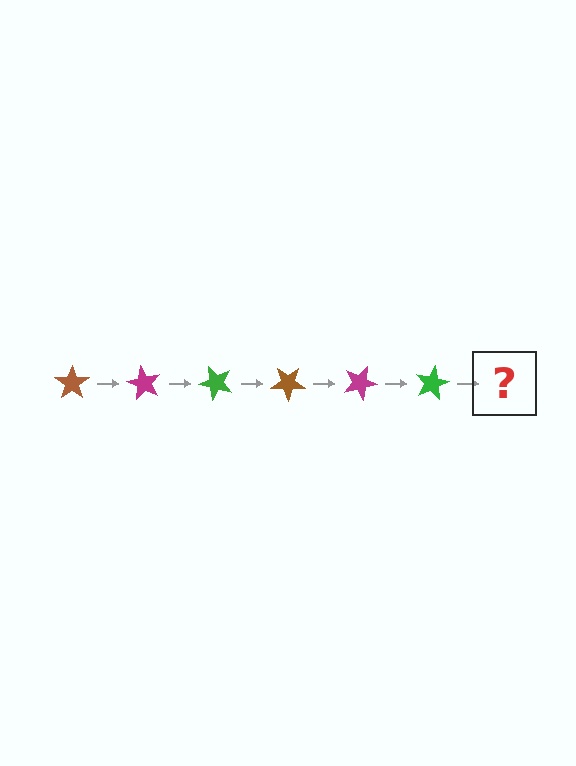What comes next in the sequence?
The next element should be a brown star, rotated 360 degrees from the start.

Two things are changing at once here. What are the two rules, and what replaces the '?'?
The two rules are that it rotates 60 degrees each step and the color cycles through brown, magenta, and green. The '?' should be a brown star, rotated 360 degrees from the start.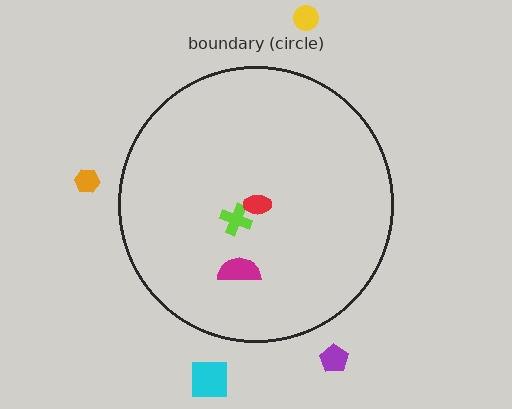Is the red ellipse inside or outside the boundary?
Inside.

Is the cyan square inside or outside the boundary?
Outside.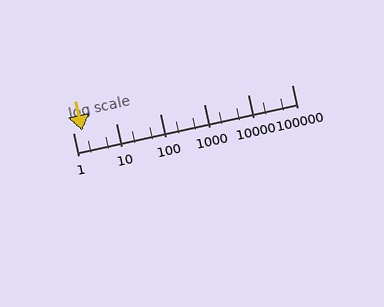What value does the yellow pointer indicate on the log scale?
The pointer indicates approximately 1.6.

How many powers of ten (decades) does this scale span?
The scale spans 5 decades, from 1 to 100000.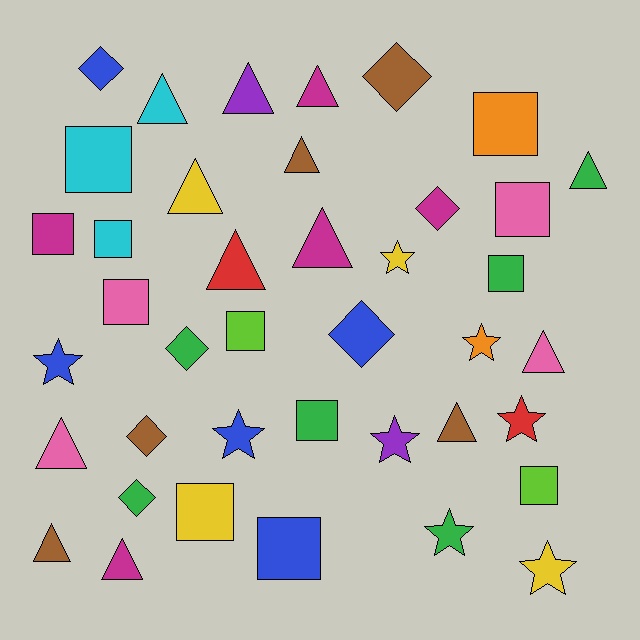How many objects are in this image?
There are 40 objects.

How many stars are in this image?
There are 8 stars.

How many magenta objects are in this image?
There are 5 magenta objects.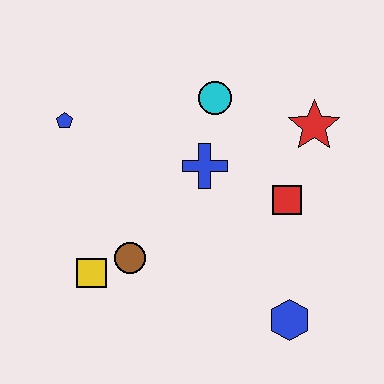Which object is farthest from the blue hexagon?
The blue pentagon is farthest from the blue hexagon.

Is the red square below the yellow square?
No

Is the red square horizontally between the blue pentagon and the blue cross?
No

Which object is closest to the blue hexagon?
The red square is closest to the blue hexagon.